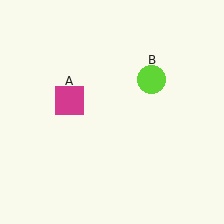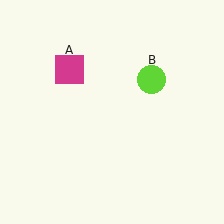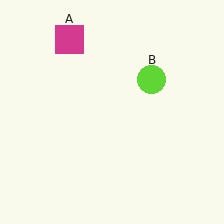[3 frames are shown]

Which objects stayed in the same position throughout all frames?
Lime circle (object B) remained stationary.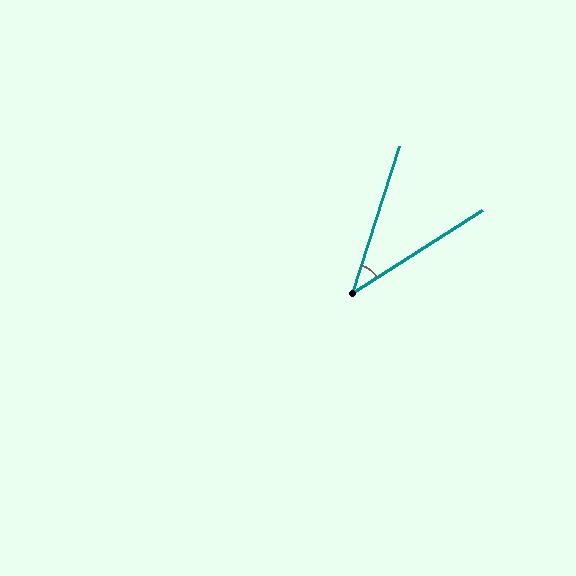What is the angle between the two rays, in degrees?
Approximately 40 degrees.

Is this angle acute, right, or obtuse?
It is acute.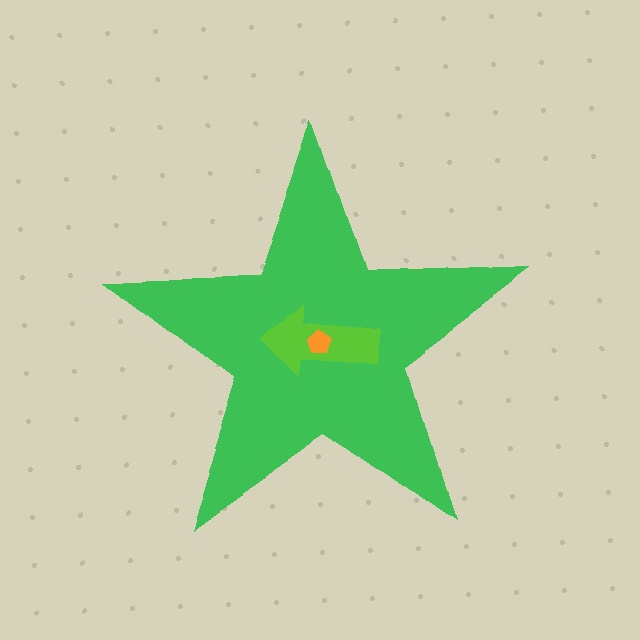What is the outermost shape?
The green star.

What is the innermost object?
The orange pentagon.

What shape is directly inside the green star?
The lime arrow.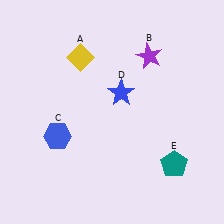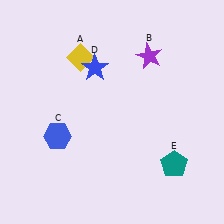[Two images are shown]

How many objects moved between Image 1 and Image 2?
1 object moved between the two images.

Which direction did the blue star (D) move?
The blue star (D) moved left.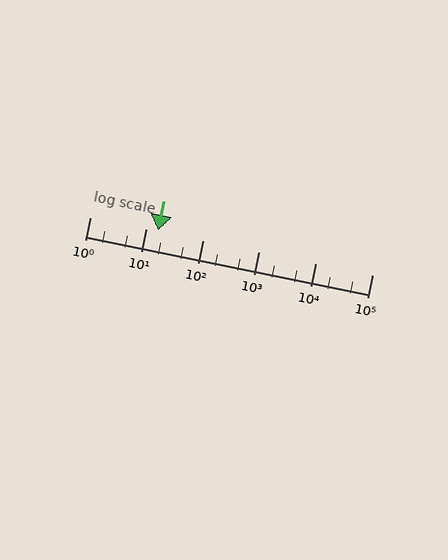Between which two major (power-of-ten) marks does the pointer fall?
The pointer is between 10 and 100.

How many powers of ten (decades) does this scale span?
The scale spans 5 decades, from 1 to 100000.